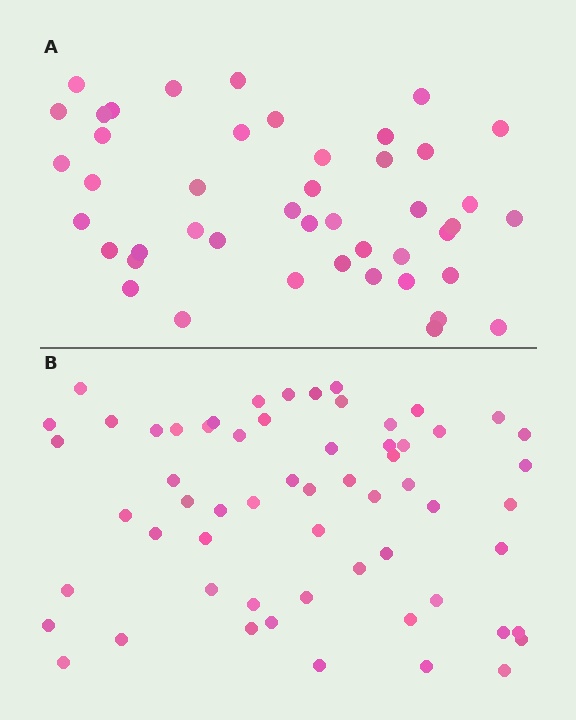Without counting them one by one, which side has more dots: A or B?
Region B (the bottom region) has more dots.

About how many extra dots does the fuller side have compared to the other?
Region B has approximately 15 more dots than region A.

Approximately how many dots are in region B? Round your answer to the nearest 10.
About 60 dots.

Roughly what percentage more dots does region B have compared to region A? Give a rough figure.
About 35% more.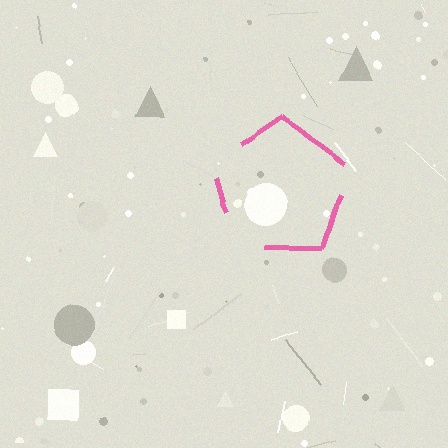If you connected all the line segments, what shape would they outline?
They would outline a pentagon.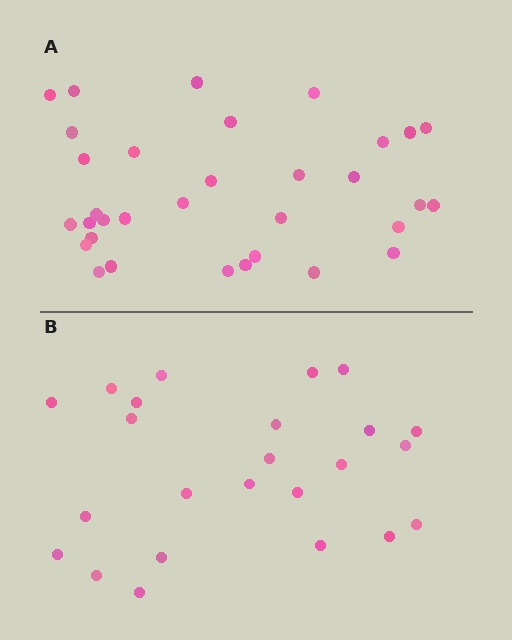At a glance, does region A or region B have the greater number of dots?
Region A (the top region) has more dots.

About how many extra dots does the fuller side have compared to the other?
Region A has roughly 8 or so more dots than region B.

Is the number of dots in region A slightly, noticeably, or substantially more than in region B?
Region A has noticeably more, but not dramatically so. The ratio is roughly 1.4 to 1.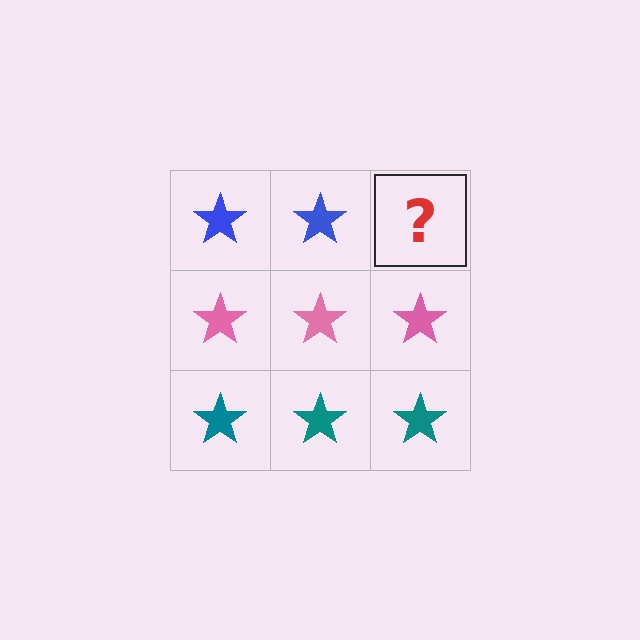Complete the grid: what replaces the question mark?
The question mark should be replaced with a blue star.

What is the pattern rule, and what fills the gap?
The rule is that each row has a consistent color. The gap should be filled with a blue star.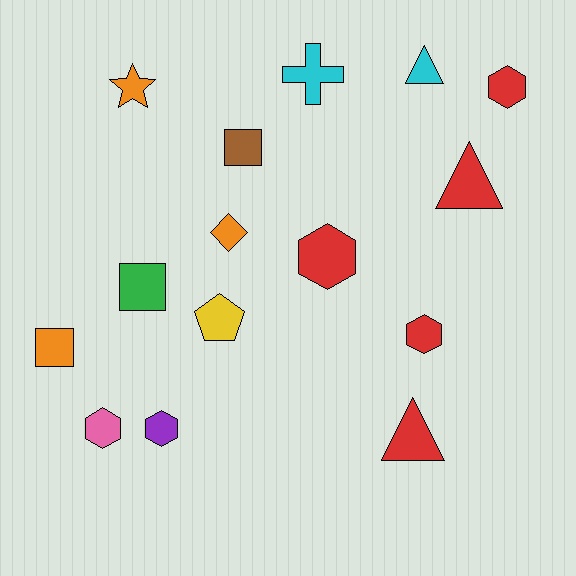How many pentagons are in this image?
There is 1 pentagon.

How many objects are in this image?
There are 15 objects.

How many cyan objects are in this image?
There are 2 cyan objects.